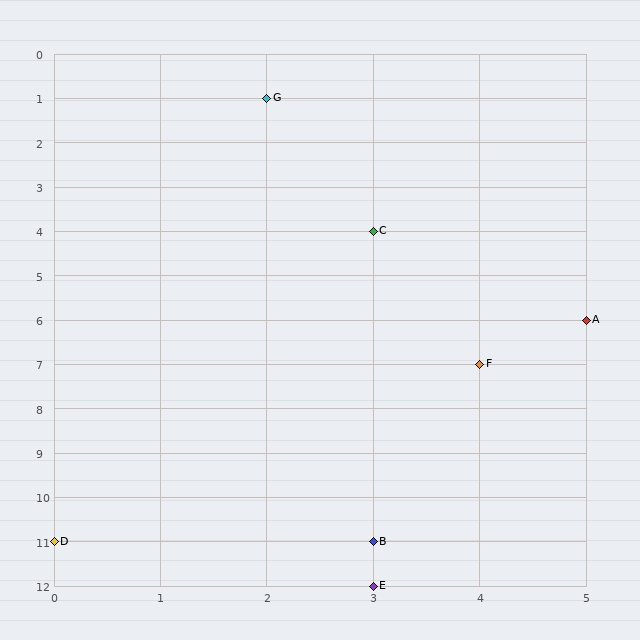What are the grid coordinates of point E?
Point E is at grid coordinates (3, 12).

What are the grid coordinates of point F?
Point F is at grid coordinates (4, 7).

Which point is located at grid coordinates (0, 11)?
Point D is at (0, 11).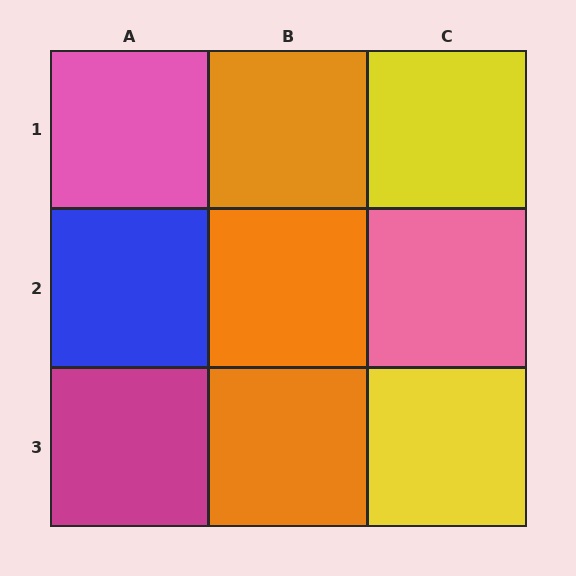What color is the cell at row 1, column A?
Pink.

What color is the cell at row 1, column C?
Yellow.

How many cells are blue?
1 cell is blue.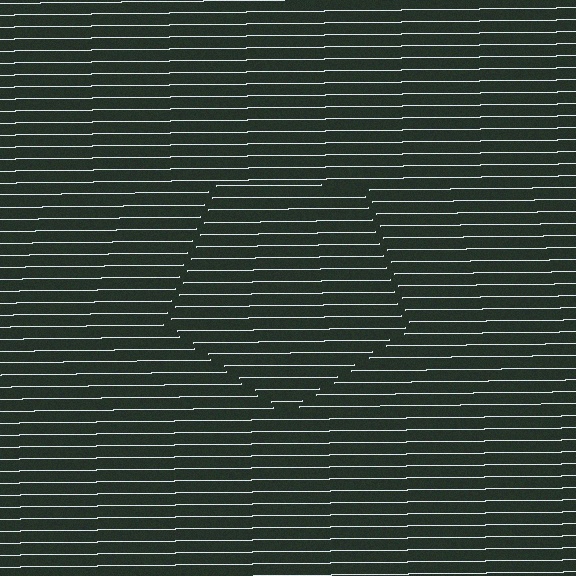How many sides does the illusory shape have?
5 sides — the line-ends trace a pentagon.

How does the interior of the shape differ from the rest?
The interior of the shape contains the same grating, shifted by half a period — the contour is defined by the phase discontinuity where line-ends from the inner and outer gratings abut.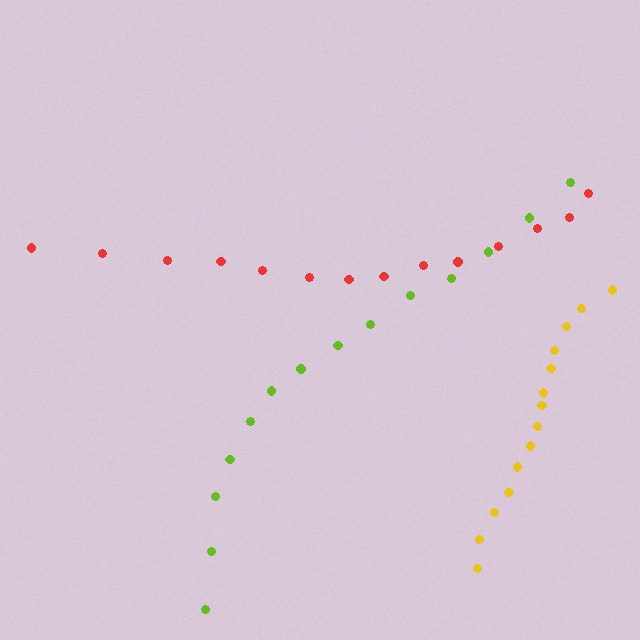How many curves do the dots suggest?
There are 3 distinct paths.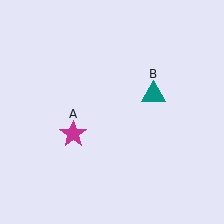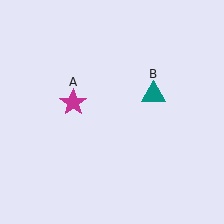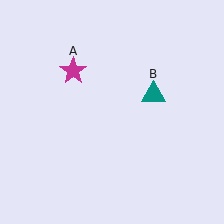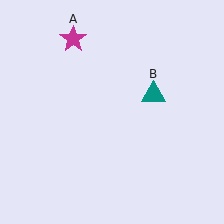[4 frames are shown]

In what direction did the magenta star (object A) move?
The magenta star (object A) moved up.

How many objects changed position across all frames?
1 object changed position: magenta star (object A).